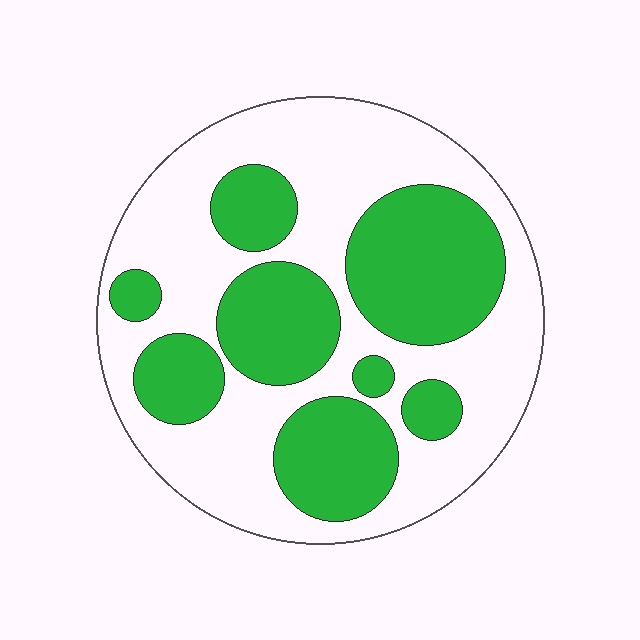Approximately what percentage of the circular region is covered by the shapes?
Approximately 40%.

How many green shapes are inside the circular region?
8.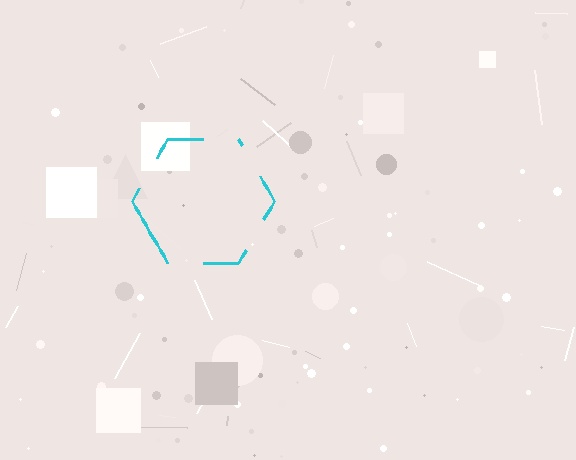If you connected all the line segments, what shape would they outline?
They would outline a hexagon.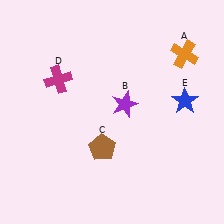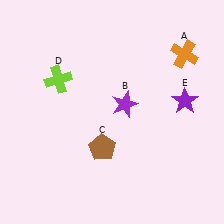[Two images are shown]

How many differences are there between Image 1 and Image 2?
There are 2 differences between the two images.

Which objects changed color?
D changed from magenta to lime. E changed from blue to purple.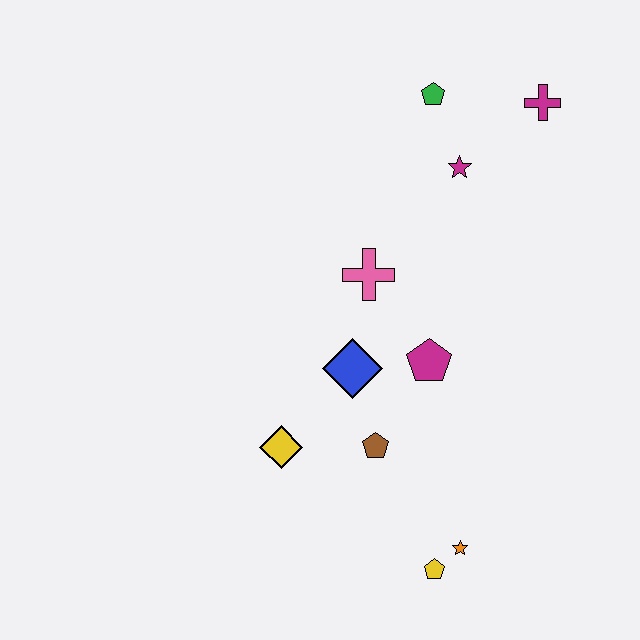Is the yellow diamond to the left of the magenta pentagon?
Yes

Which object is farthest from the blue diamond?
The magenta cross is farthest from the blue diamond.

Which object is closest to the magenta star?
The green pentagon is closest to the magenta star.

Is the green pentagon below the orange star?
No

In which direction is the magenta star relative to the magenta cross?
The magenta star is to the left of the magenta cross.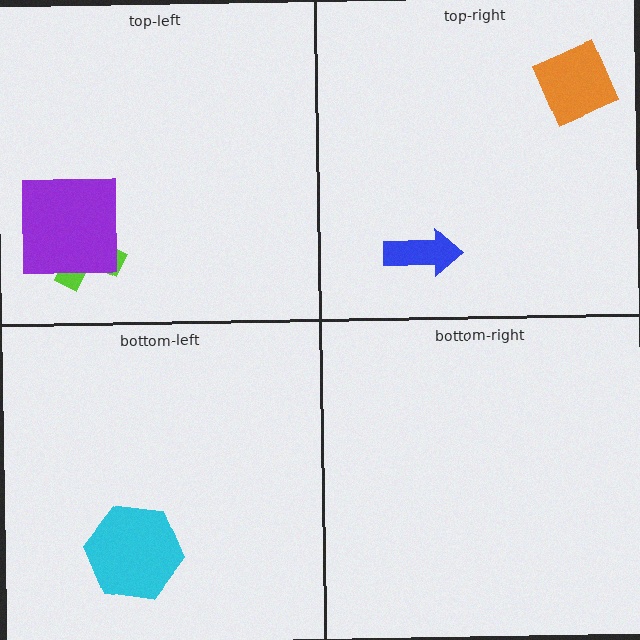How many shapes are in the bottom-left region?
1.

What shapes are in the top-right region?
The orange diamond, the blue arrow.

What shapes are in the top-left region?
The lime cross, the purple square.